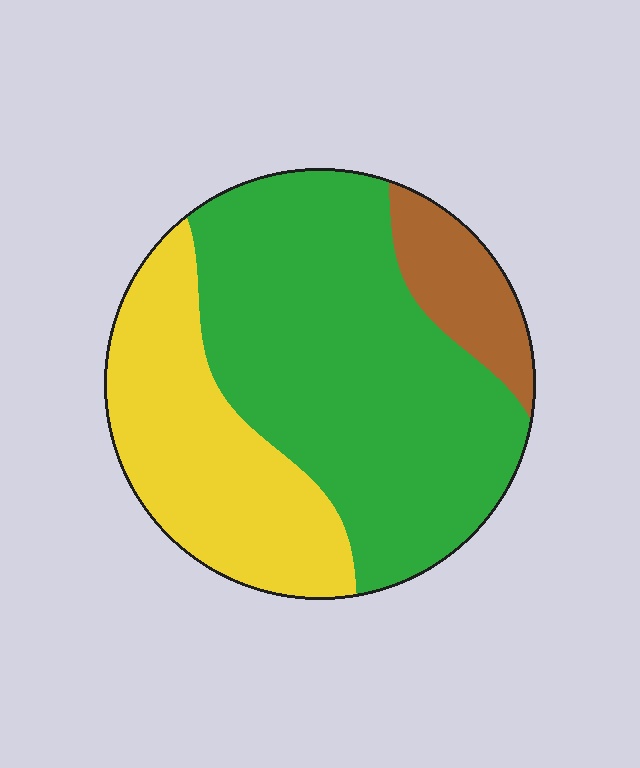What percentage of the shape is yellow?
Yellow takes up about one third (1/3) of the shape.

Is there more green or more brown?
Green.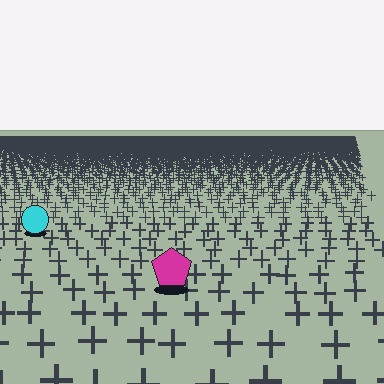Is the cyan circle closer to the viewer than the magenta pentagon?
No. The magenta pentagon is closer — you can tell from the texture gradient: the ground texture is coarser near it.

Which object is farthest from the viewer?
The cyan circle is farthest from the viewer. It appears smaller and the ground texture around it is denser.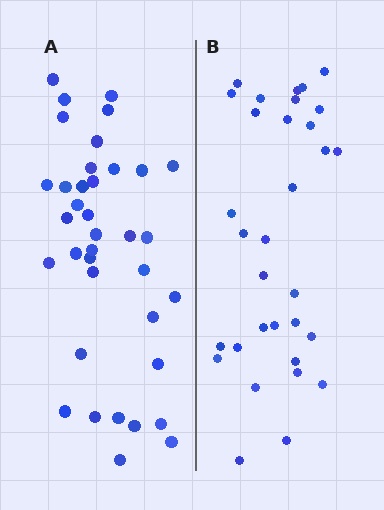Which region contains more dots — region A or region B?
Region A (the left region) has more dots.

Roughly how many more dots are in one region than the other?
Region A has about 5 more dots than region B.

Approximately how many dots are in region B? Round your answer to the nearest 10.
About 30 dots. (The exact count is 32, which rounds to 30.)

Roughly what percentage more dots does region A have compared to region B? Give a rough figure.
About 15% more.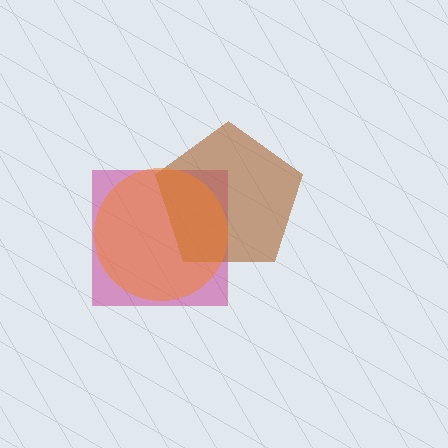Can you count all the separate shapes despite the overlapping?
Yes, there are 3 separate shapes.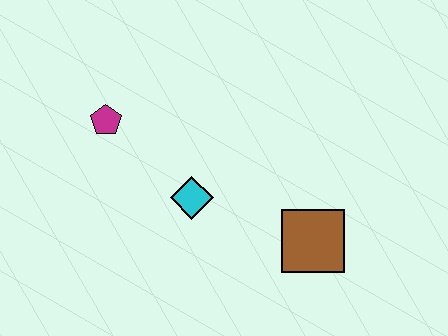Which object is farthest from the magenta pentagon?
The brown square is farthest from the magenta pentagon.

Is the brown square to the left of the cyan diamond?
No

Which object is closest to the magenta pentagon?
The cyan diamond is closest to the magenta pentagon.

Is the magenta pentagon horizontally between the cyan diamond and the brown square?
No